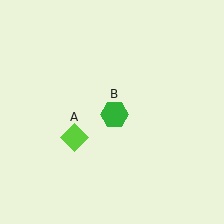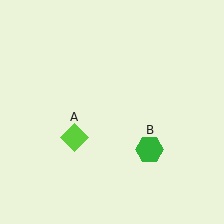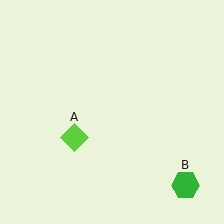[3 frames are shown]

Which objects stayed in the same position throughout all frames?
Lime diamond (object A) remained stationary.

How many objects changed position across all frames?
1 object changed position: green hexagon (object B).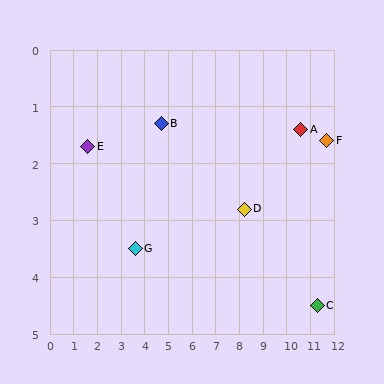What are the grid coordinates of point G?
Point G is at approximately (3.6, 3.5).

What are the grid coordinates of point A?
Point A is at approximately (10.6, 1.4).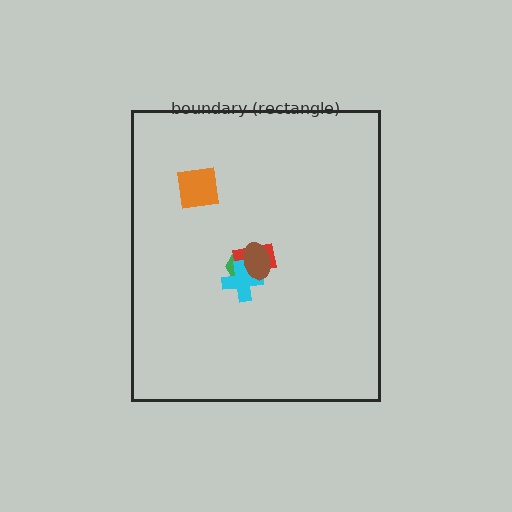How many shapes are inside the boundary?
5 inside, 0 outside.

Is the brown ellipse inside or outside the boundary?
Inside.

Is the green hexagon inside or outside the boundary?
Inside.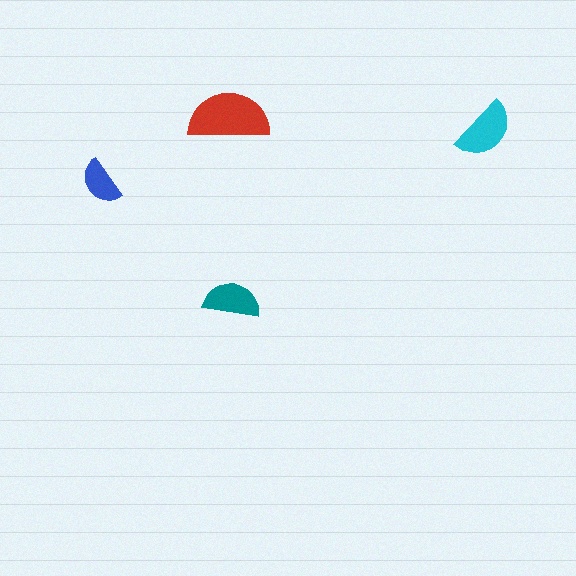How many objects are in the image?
There are 4 objects in the image.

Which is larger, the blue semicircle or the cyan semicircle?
The cyan one.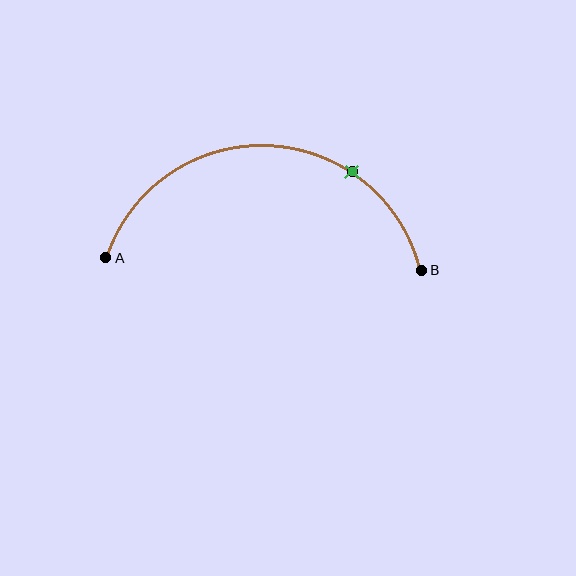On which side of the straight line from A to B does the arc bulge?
The arc bulges above the straight line connecting A and B.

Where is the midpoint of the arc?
The arc midpoint is the point on the curve farthest from the straight line joining A and B. It sits above that line.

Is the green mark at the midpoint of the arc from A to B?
No. The green mark lies on the arc but is closer to endpoint B. The arc midpoint would be at the point on the curve equidistant along the arc from both A and B.